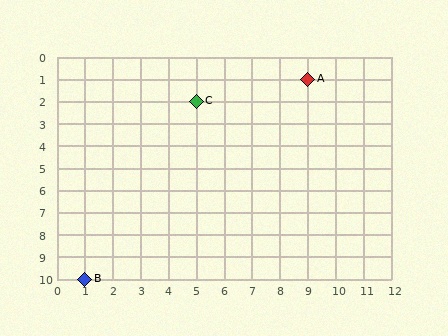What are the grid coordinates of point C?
Point C is at grid coordinates (5, 2).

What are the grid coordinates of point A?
Point A is at grid coordinates (9, 1).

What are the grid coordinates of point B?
Point B is at grid coordinates (1, 10).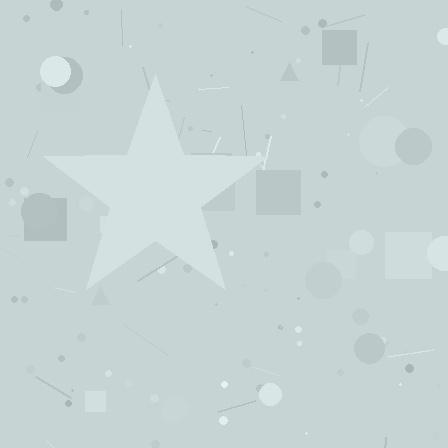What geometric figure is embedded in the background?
A star is embedded in the background.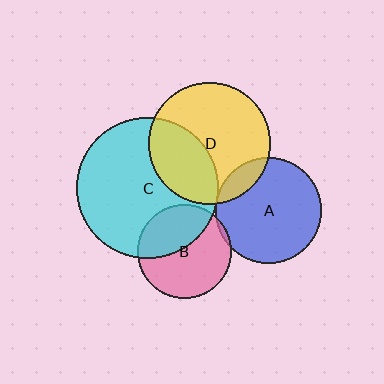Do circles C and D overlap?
Yes.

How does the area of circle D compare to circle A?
Approximately 1.3 times.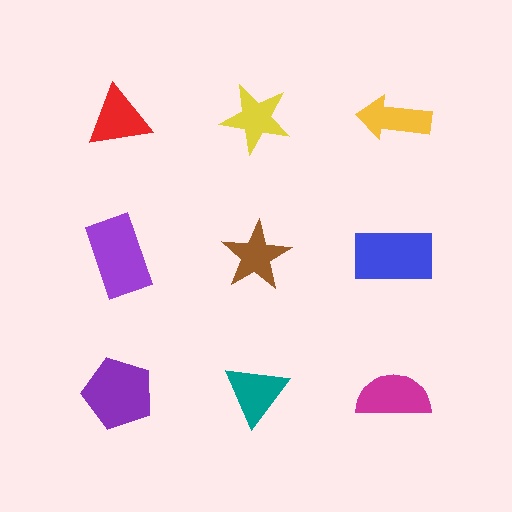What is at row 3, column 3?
A magenta semicircle.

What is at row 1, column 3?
A yellow arrow.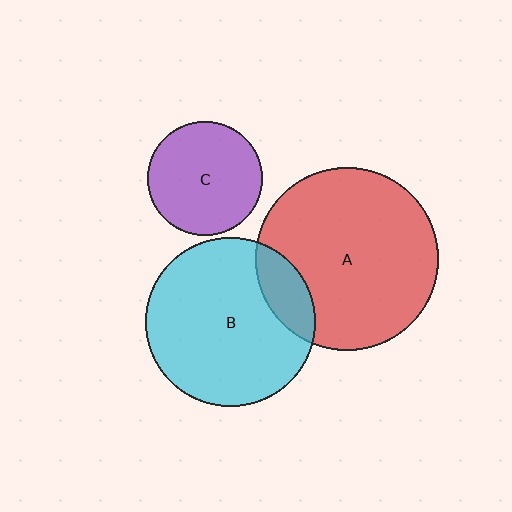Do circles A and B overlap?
Yes.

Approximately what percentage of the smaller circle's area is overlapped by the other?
Approximately 15%.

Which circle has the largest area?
Circle A (red).